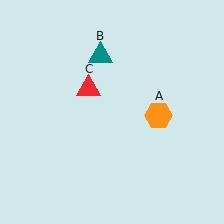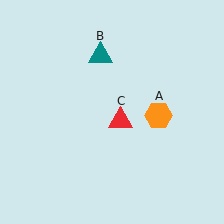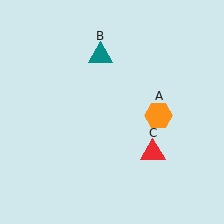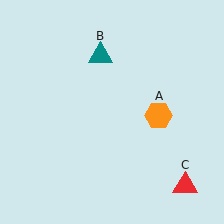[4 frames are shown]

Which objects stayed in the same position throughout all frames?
Orange hexagon (object A) and teal triangle (object B) remained stationary.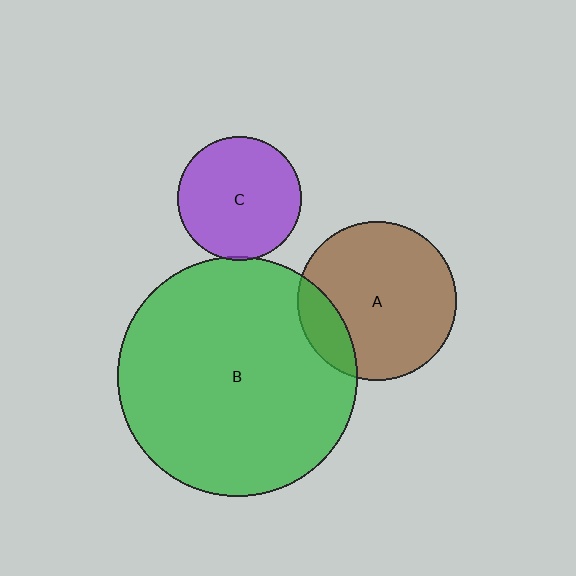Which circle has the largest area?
Circle B (green).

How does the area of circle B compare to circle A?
Approximately 2.3 times.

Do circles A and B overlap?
Yes.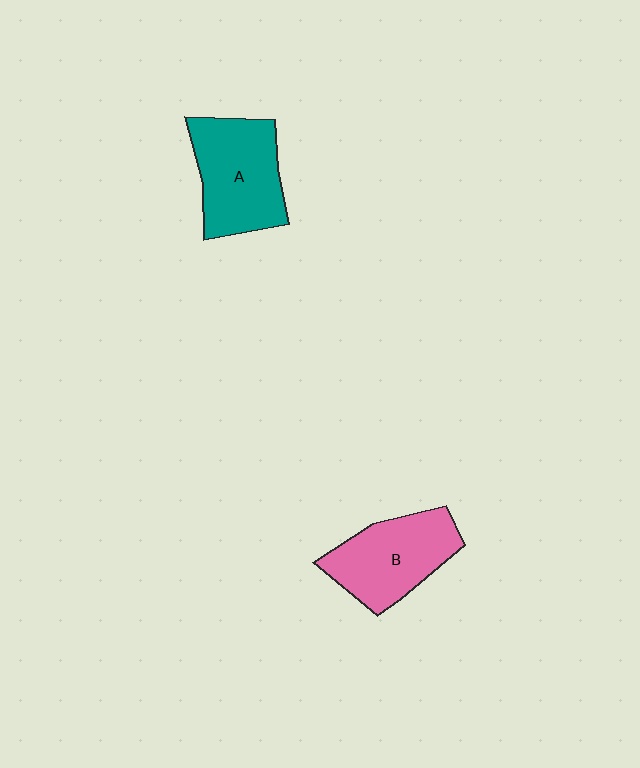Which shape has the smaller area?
Shape B (pink).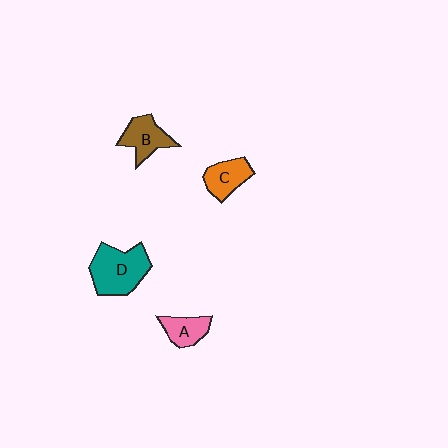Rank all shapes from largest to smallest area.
From largest to smallest: D (teal), B (brown), C (orange), A (pink).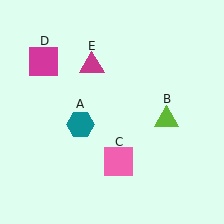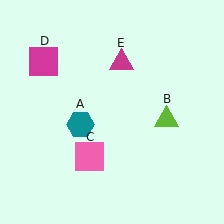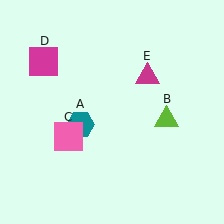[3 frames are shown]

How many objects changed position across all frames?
2 objects changed position: pink square (object C), magenta triangle (object E).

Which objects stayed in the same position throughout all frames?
Teal hexagon (object A) and lime triangle (object B) and magenta square (object D) remained stationary.